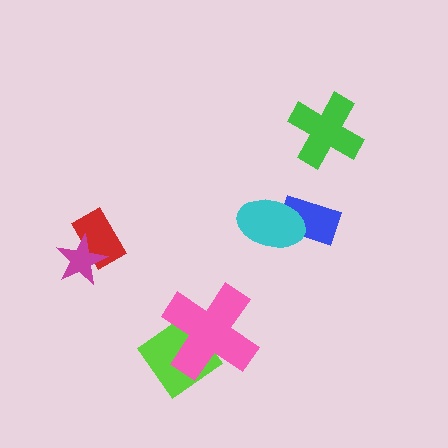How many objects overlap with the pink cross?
1 object overlaps with the pink cross.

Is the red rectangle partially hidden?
Yes, it is partially covered by another shape.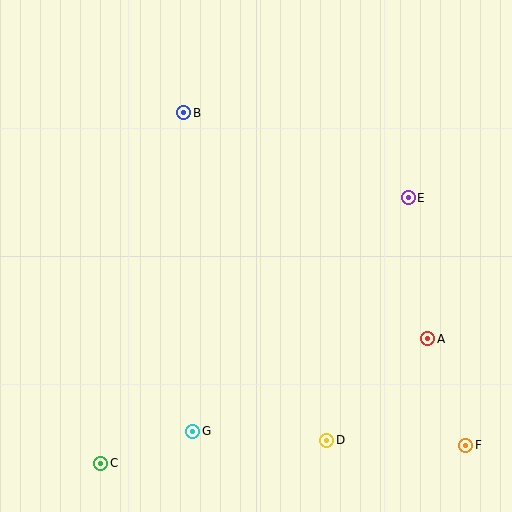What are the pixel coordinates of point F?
Point F is at (466, 445).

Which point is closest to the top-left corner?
Point B is closest to the top-left corner.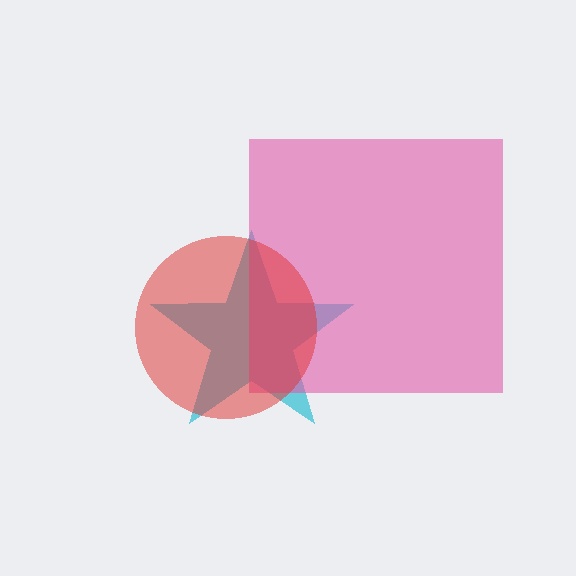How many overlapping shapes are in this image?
There are 3 overlapping shapes in the image.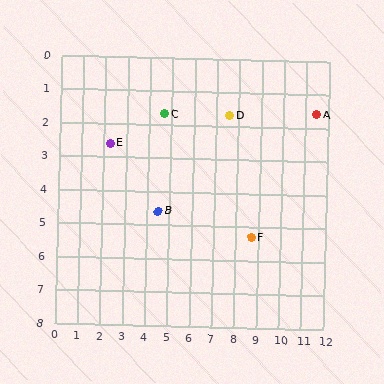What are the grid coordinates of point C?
Point C is at approximately (4.7, 1.7).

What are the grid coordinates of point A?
Point A is at approximately (11.5, 1.6).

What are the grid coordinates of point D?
Point D is at approximately (7.6, 1.7).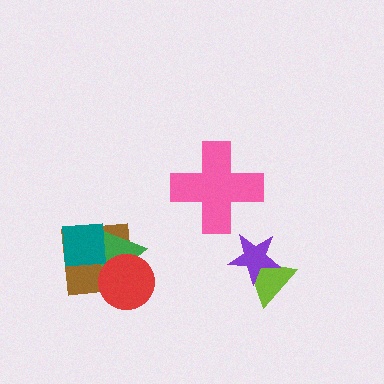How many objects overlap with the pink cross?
0 objects overlap with the pink cross.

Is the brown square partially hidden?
Yes, it is partially covered by another shape.